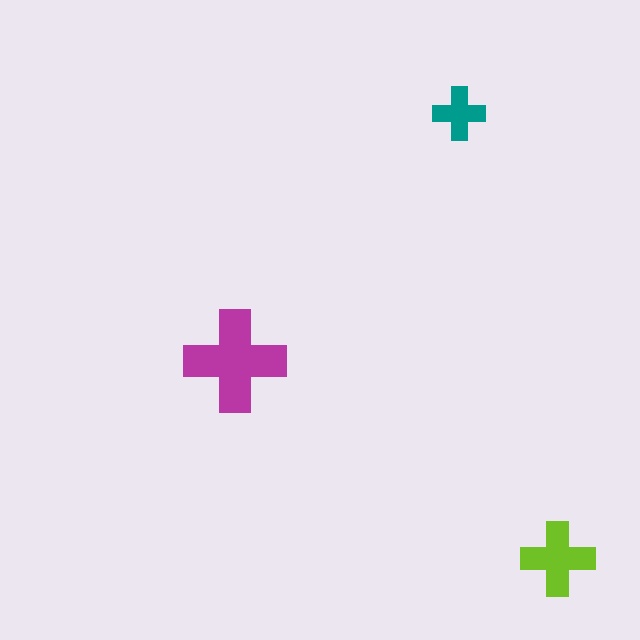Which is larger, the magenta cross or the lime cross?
The magenta one.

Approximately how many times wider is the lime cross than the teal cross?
About 1.5 times wider.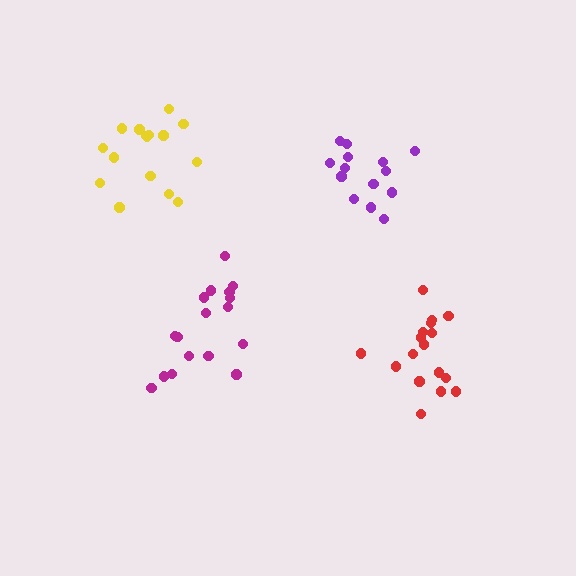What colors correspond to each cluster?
The clusters are colored: purple, magenta, yellow, red.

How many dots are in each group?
Group 1: 14 dots, Group 2: 17 dots, Group 3: 16 dots, Group 4: 17 dots (64 total).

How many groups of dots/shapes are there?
There are 4 groups.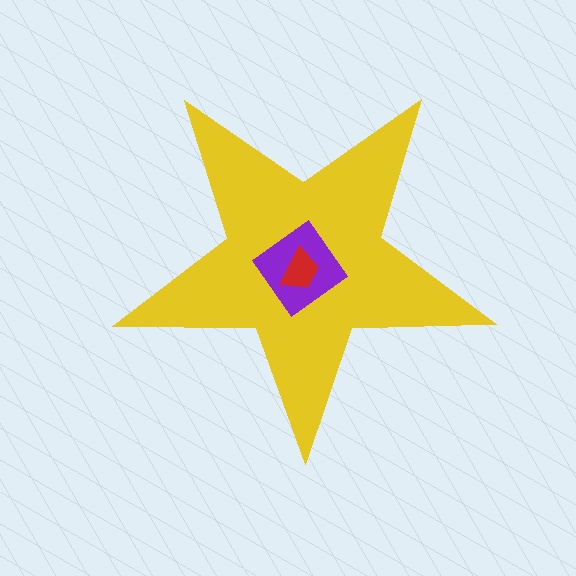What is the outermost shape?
The yellow star.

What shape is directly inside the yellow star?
The purple diamond.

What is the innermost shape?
The red trapezoid.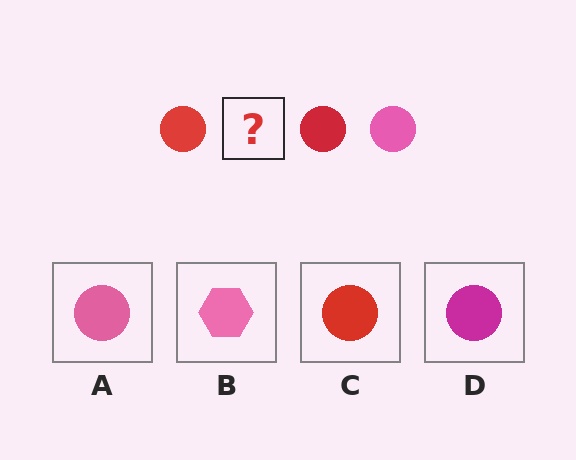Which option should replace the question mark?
Option A.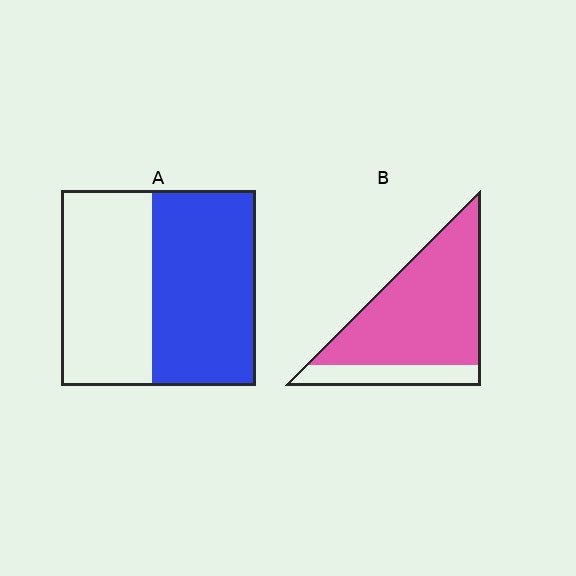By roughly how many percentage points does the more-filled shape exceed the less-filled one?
By roughly 25 percentage points (B over A).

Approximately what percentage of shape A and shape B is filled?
A is approximately 55% and B is approximately 80%.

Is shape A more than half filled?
Roughly half.